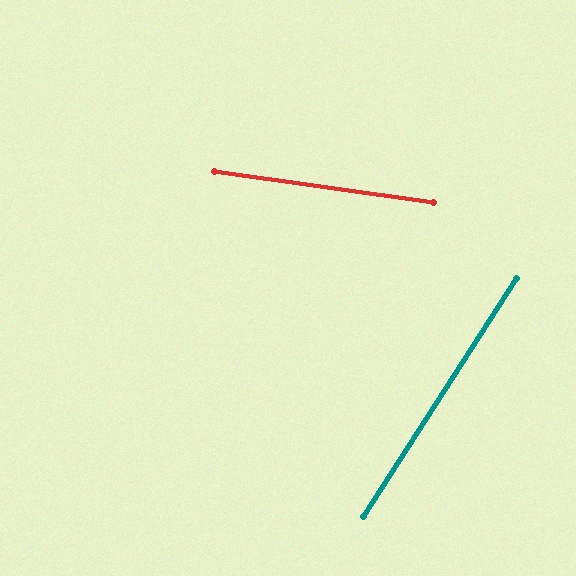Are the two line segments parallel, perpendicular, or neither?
Neither parallel nor perpendicular — they differ by about 65°.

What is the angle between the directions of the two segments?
Approximately 65 degrees.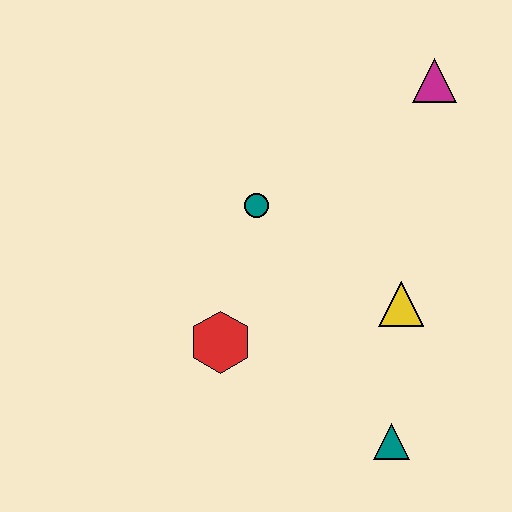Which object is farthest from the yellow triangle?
The magenta triangle is farthest from the yellow triangle.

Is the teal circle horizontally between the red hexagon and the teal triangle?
Yes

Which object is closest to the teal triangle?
The yellow triangle is closest to the teal triangle.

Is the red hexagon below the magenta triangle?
Yes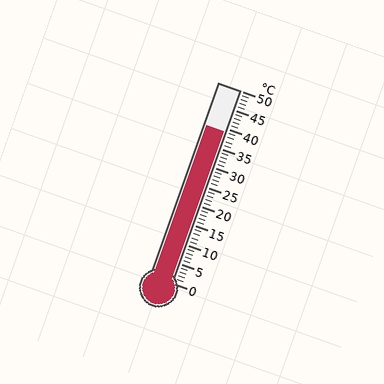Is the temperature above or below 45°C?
The temperature is below 45°C.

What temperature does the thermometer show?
The thermometer shows approximately 39°C.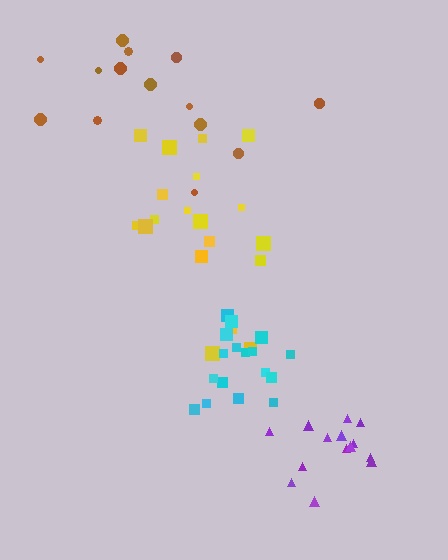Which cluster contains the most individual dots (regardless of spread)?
Yellow (20).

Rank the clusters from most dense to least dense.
cyan, purple, yellow, brown.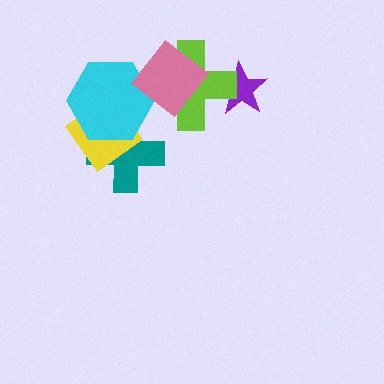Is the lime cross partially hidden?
Yes, it is partially covered by another shape.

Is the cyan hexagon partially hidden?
Yes, it is partially covered by another shape.